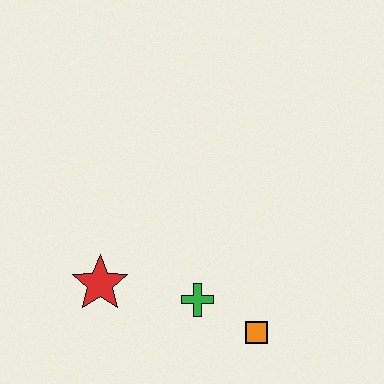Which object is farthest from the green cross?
The red star is farthest from the green cross.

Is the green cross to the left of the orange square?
Yes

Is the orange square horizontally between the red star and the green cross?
No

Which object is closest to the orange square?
The green cross is closest to the orange square.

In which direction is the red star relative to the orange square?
The red star is to the left of the orange square.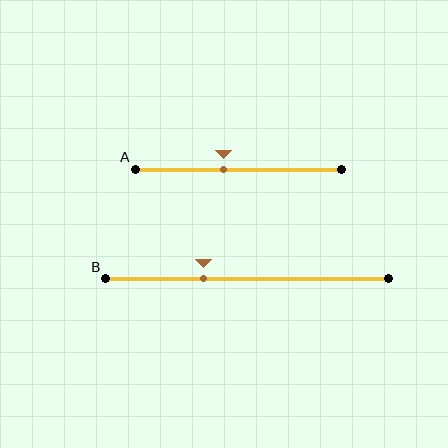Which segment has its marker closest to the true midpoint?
Segment A has its marker closest to the true midpoint.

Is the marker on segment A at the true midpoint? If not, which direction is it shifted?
No, the marker on segment A is shifted to the left by about 7% of the segment length.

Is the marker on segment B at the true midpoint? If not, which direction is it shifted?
No, the marker on segment B is shifted to the left by about 15% of the segment length.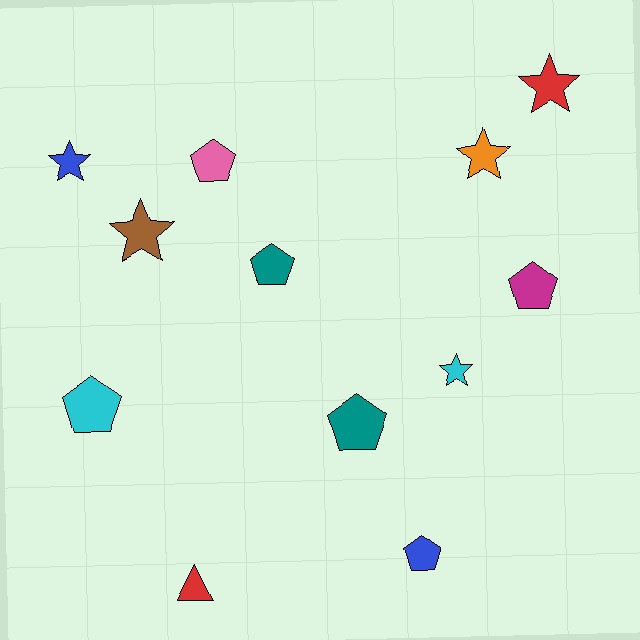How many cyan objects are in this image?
There are 2 cyan objects.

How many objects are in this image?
There are 12 objects.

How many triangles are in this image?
There is 1 triangle.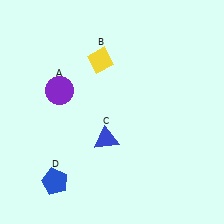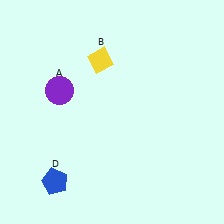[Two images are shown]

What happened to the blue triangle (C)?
The blue triangle (C) was removed in Image 2. It was in the bottom-left area of Image 1.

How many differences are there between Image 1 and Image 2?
There is 1 difference between the two images.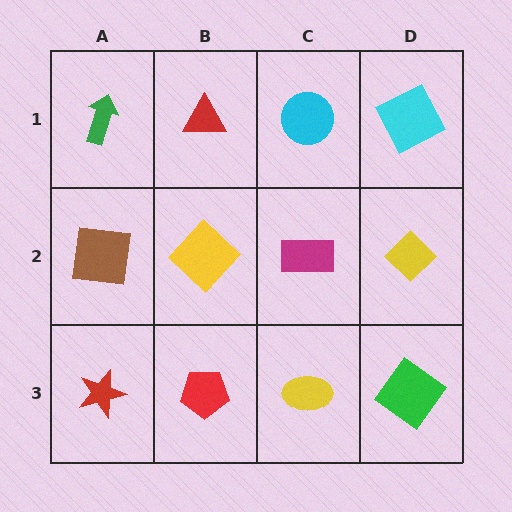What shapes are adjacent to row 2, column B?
A red triangle (row 1, column B), a red pentagon (row 3, column B), a brown square (row 2, column A), a magenta rectangle (row 2, column C).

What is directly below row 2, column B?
A red pentagon.